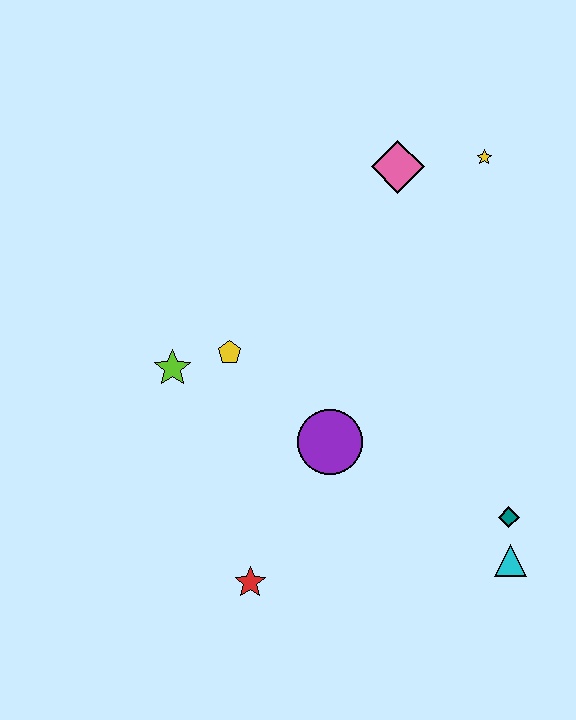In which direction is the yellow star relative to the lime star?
The yellow star is to the right of the lime star.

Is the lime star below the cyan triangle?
No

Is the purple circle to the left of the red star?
No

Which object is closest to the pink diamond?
The yellow star is closest to the pink diamond.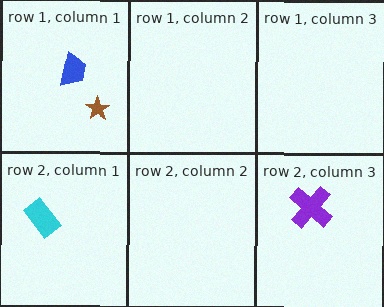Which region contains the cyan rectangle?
The row 2, column 1 region.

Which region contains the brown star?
The row 1, column 1 region.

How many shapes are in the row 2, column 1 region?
1.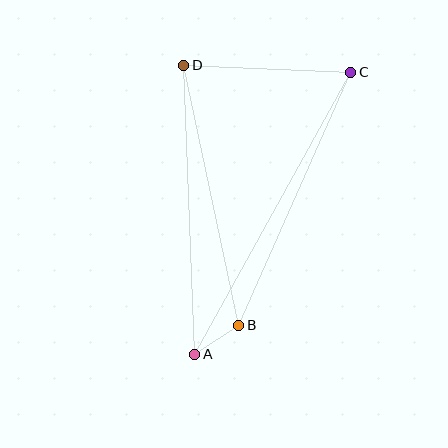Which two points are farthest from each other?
Points A and C are farthest from each other.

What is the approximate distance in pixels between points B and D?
The distance between B and D is approximately 266 pixels.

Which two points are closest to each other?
Points A and B are closest to each other.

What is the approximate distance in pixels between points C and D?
The distance between C and D is approximately 167 pixels.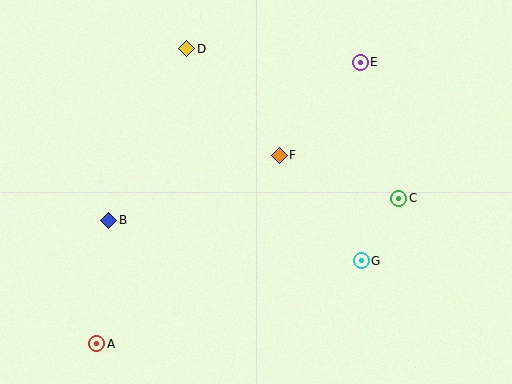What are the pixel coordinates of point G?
Point G is at (361, 261).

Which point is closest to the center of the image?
Point F at (279, 155) is closest to the center.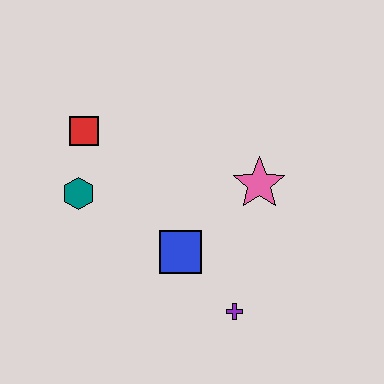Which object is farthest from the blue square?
The red square is farthest from the blue square.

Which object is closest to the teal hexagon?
The red square is closest to the teal hexagon.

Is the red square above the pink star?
Yes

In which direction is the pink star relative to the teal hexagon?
The pink star is to the right of the teal hexagon.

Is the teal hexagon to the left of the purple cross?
Yes